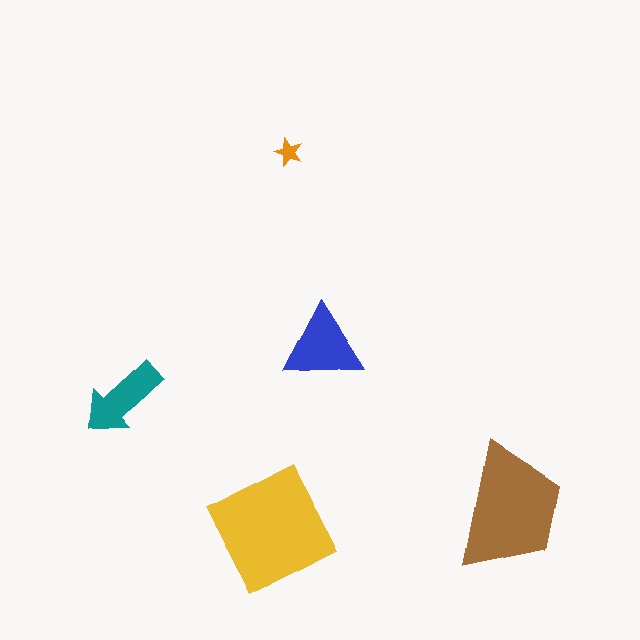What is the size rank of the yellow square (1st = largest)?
1st.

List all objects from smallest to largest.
The orange star, the teal arrow, the blue triangle, the brown trapezoid, the yellow square.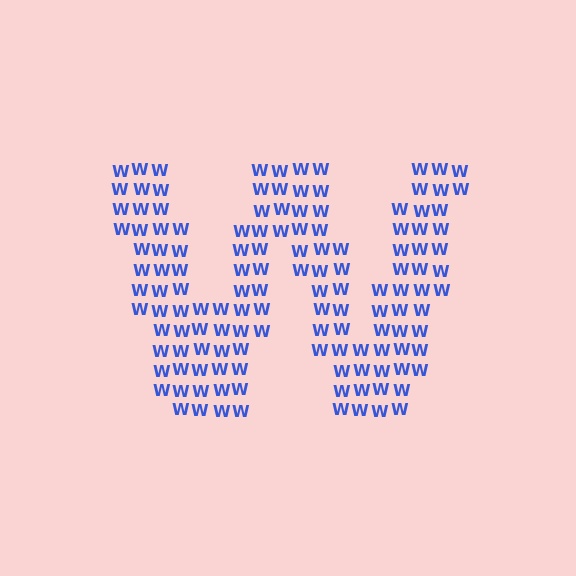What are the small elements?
The small elements are letter W's.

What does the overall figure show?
The overall figure shows the letter W.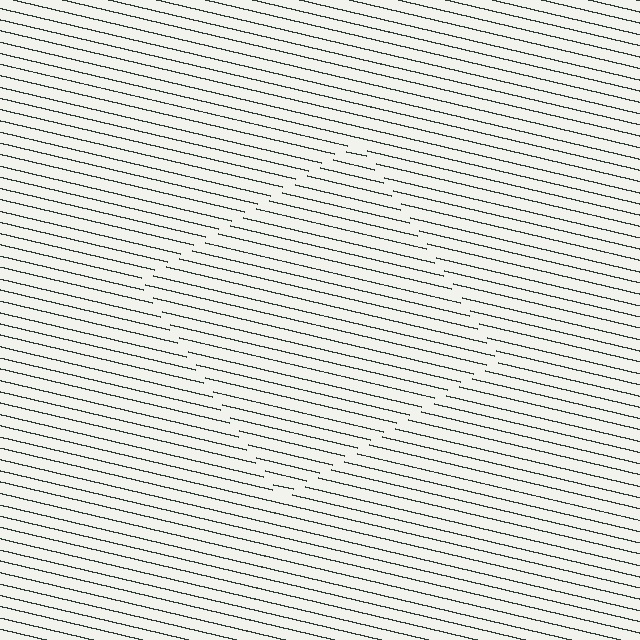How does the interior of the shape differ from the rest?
The interior of the shape contains the same grating, shifted by half a period — the contour is defined by the phase discontinuity where line-ends from the inner and outer gratings abut.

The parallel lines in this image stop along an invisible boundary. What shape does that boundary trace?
An illusory square. The interior of the shape contains the same grating, shifted by half a period — the contour is defined by the phase discontinuity where line-ends from the inner and outer gratings abut.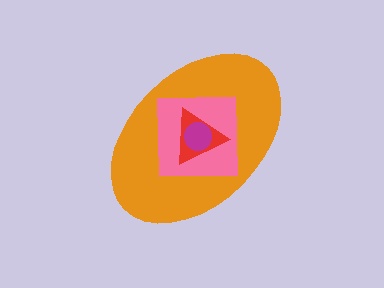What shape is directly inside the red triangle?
The magenta circle.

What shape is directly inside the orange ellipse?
The pink square.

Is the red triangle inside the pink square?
Yes.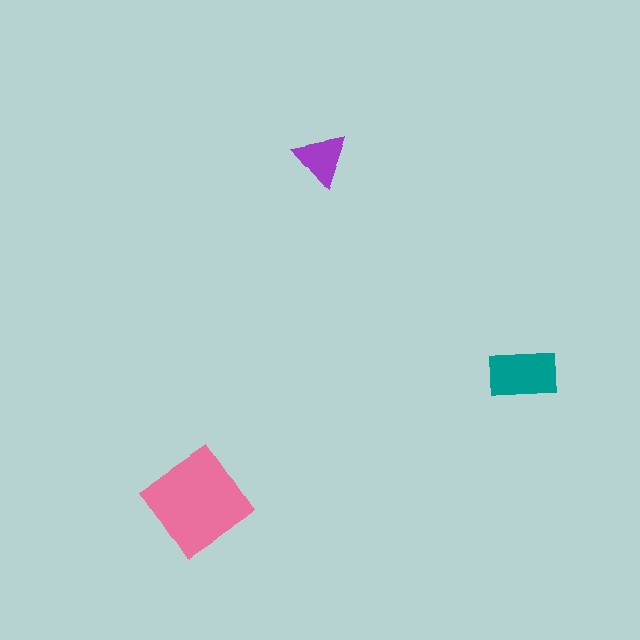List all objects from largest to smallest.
The pink diamond, the teal rectangle, the purple triangle.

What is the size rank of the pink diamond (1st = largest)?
1st.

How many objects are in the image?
There are 3 objects in the image.